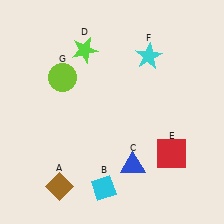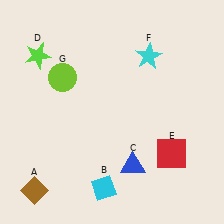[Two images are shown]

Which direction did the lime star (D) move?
The lime star (D) moved left.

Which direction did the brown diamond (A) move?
The brown diamond (A) moved left.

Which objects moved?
The objects that moved are: the brown diamond (A), the lime star (D).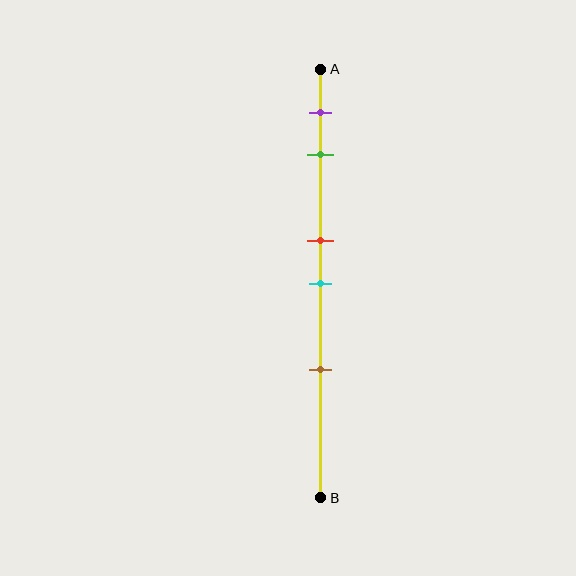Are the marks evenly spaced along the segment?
No, the marks are not evenly spaced.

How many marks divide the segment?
There are 5 marks dividing the segment.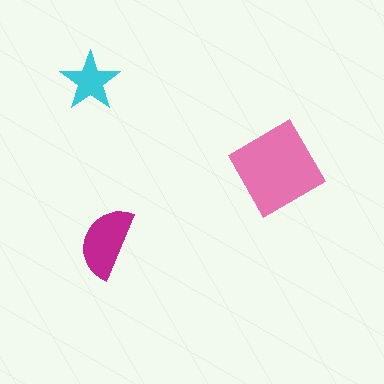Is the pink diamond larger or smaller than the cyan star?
Larger.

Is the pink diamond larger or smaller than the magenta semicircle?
Larger.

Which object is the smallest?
The cyan star.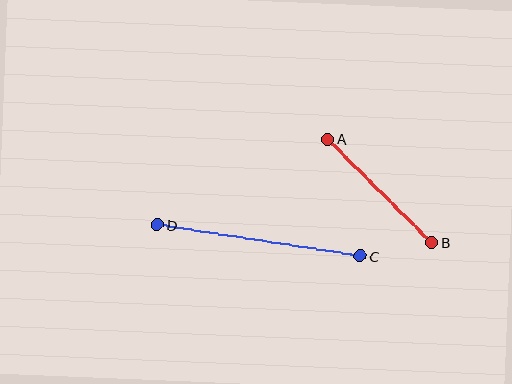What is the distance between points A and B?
The distance is approximately 146 pixels.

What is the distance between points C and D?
The distance is approximately 205 pixels.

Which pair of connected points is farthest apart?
Points C and D are farthest apart.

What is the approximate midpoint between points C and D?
The midpoint is at approximately (259, 240) pixels.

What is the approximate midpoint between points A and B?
The midpoint is at approximately (380, 191) pixels.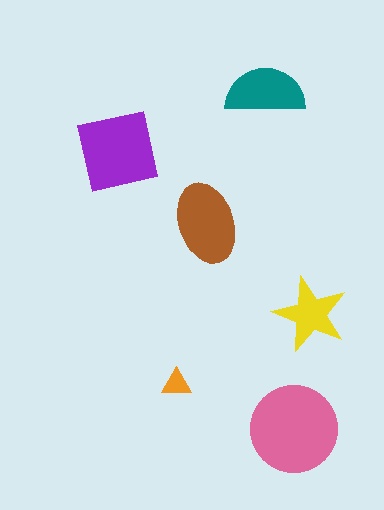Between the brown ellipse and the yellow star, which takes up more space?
The brown ellipse.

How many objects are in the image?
There are 6 objects in the image.